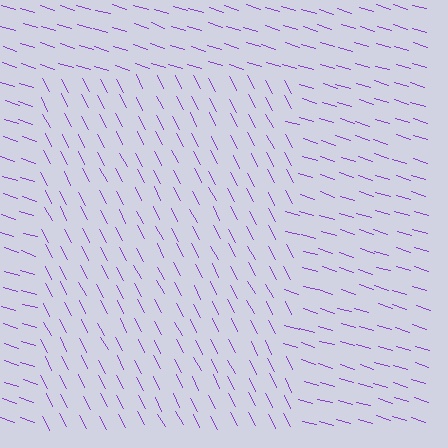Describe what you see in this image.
The image is filled with small purple line segments. A rectangle region in the image has lines oriented differently from the surrounding lines, creating a visible texture boundary.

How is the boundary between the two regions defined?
The boundary is defined purely by a change in line orientation (approximately 45 degrees difference). All lines are the same color and thickness.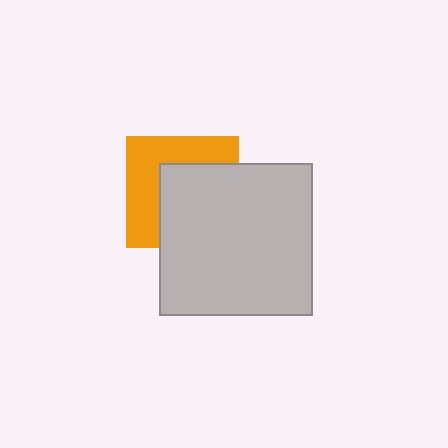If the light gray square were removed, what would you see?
You would see the complete orange square.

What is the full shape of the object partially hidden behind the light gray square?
The partially hidden object is an orange square.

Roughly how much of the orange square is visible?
About half of it is visible (roughly 47%).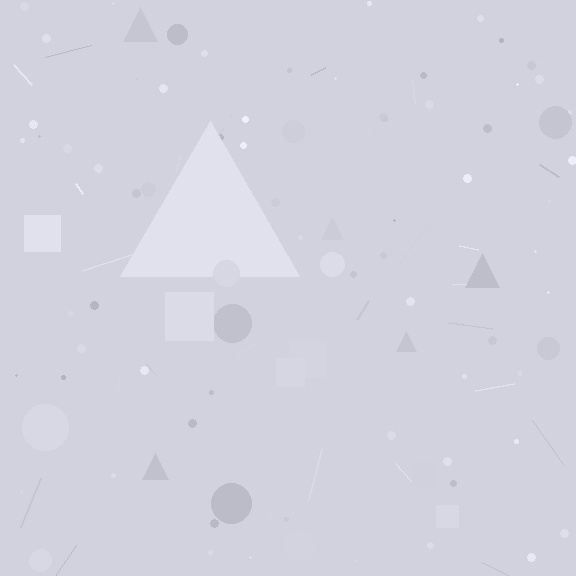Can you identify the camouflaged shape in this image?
The camouflaged shape is a triangle.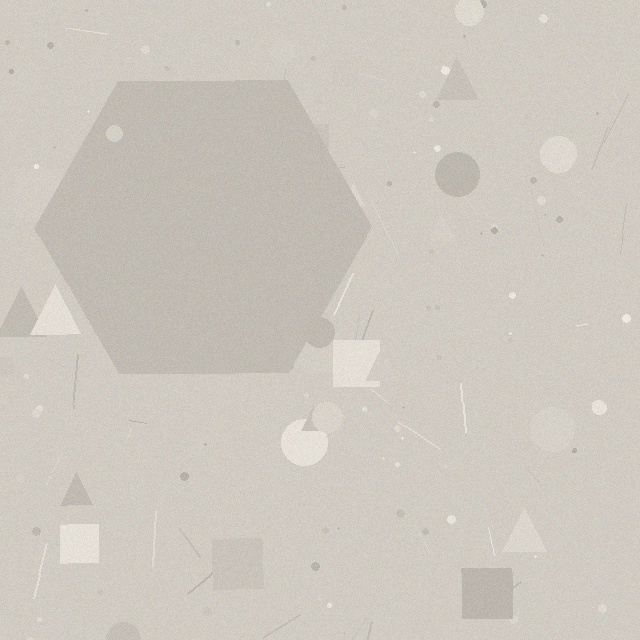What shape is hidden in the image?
A hexagon is hidden in the image.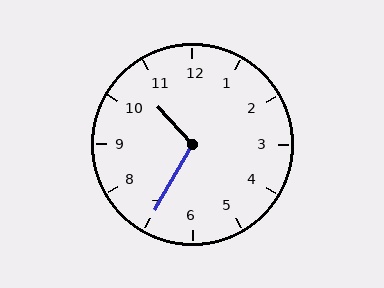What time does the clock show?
10:35.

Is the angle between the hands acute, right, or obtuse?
It is obtuse.